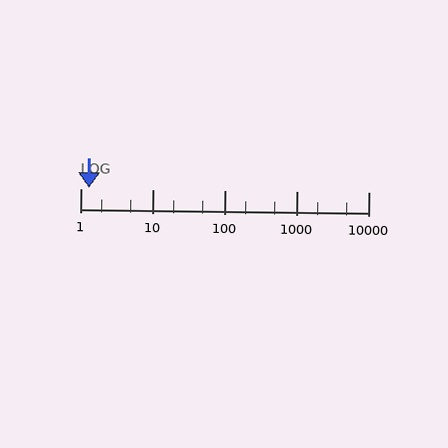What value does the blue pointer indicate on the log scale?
The pointer indicates approximately 1.3.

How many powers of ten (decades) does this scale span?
The scale spans 4 decades, from 1 to 10000.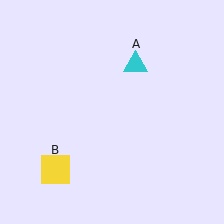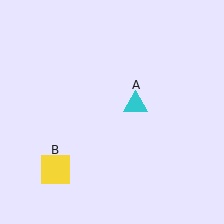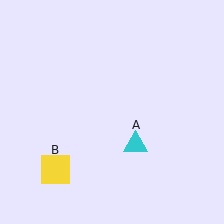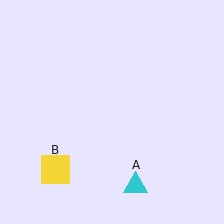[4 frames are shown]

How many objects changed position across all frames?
1 object changed position: cyan triangle (object A).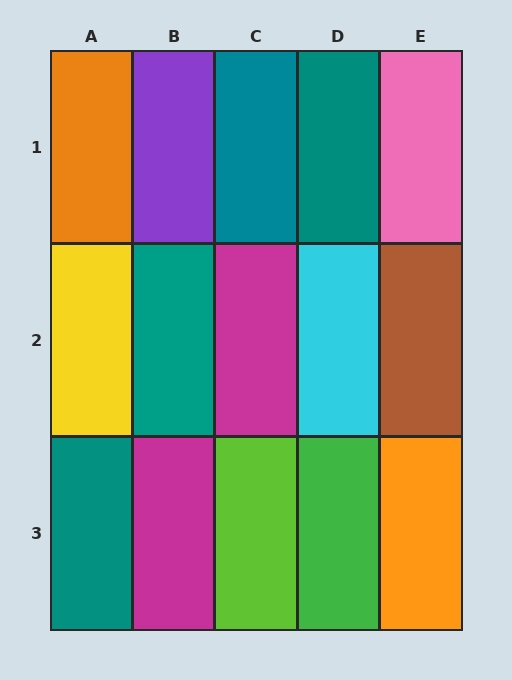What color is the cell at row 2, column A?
Yellow.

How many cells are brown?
1 cell is brown.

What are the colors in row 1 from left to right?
Orange, purple, teal, teal, pink.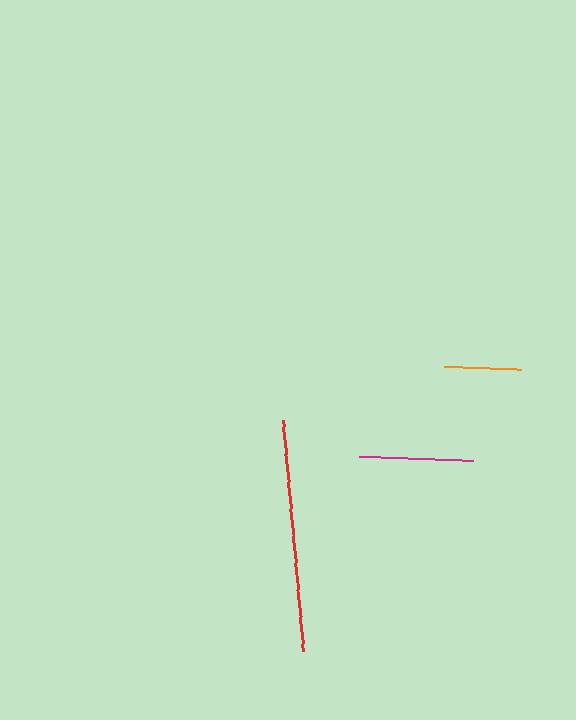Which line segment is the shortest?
The orange line is the shortest at approximately 77 pixels.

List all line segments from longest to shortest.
From longest to shortest: red, magenta, orange.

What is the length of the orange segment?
The orange segment is approximately 77 pixels long.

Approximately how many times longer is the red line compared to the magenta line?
The red line is approximately 2.0 times the length of the magenta line.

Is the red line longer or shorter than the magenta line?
The red line is longer than the magenta line.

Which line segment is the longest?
The red line is the longest at approximately 232 pixels.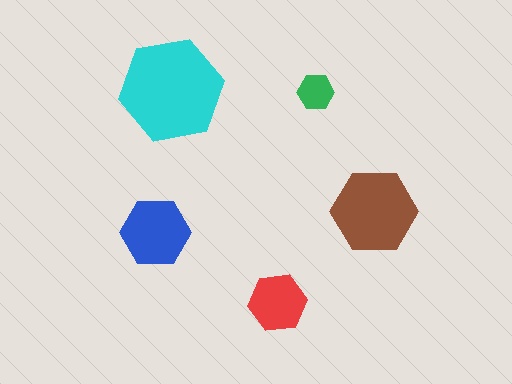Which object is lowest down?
The red hexagon is bottommost.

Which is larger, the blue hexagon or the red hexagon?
The blue one.